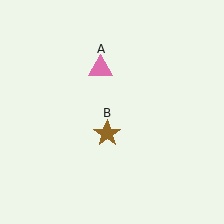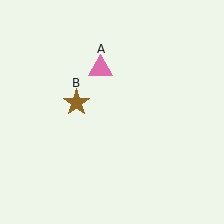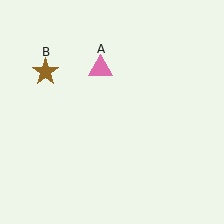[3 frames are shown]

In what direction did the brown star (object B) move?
The brown star (object B) moved up and to the left.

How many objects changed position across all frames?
1 object changed position: brown star (object B).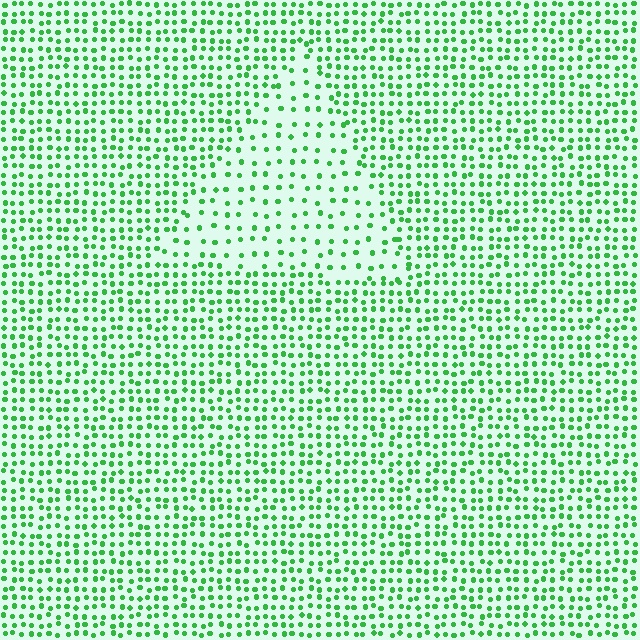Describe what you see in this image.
The image contains small green elements arranged at two different densities. A triangle-shaped region is visible where the elements are less densely packed than the surrounding area.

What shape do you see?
I see a triangle.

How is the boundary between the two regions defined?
The boundary is defined by a change in element density (approximately 2.1x ratio). All elements are the same color, size, and shape.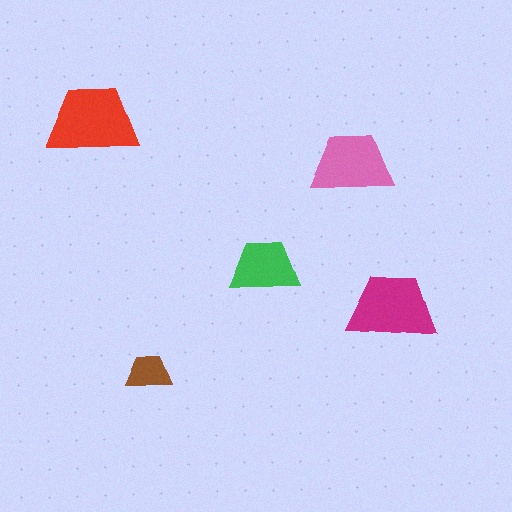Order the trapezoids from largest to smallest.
the red one, the magenta one, the pink one, the green one, the brown one.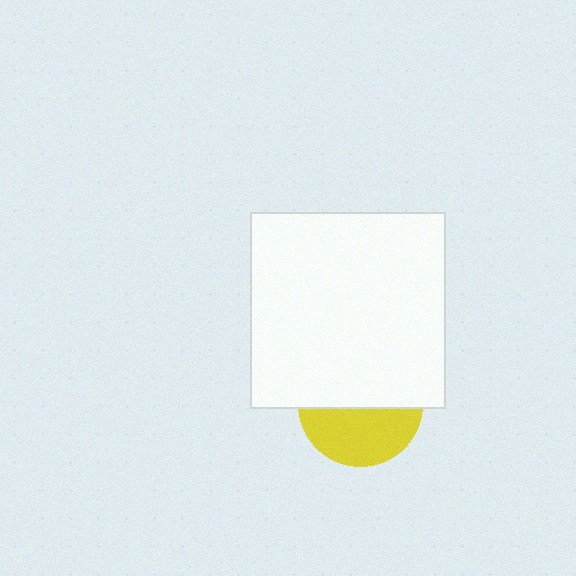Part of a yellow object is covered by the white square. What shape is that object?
It is a circle.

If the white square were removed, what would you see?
You would see the complete yellow circle.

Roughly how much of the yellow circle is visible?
A small part of it is visible (roughly 45%).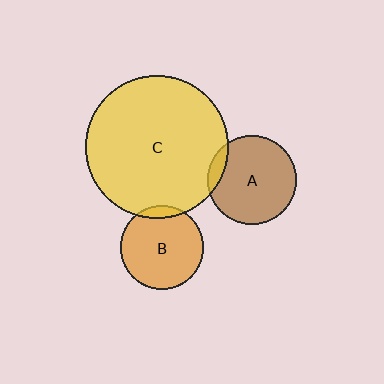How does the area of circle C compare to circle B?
Approximately 2.9 times.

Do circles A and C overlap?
Yes.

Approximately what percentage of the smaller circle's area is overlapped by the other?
Approximately 10%.